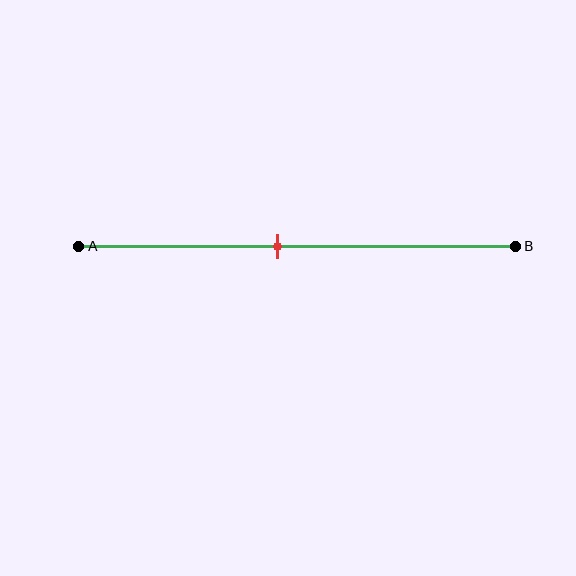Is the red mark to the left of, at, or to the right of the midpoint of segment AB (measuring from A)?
The red mark is to the left of the midpoint of segment AB.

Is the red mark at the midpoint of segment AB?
No, the mark is at about 45% from A, not at the 50% midpoint.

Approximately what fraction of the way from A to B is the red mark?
The red mark is approximately 45% of the way from A to B.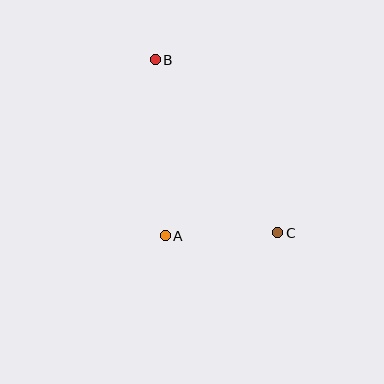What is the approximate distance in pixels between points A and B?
The distance between A and B is approximately 176 pixels.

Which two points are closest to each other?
Points A and C are closest to each other.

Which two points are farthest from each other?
Points B and C are farthest from each other.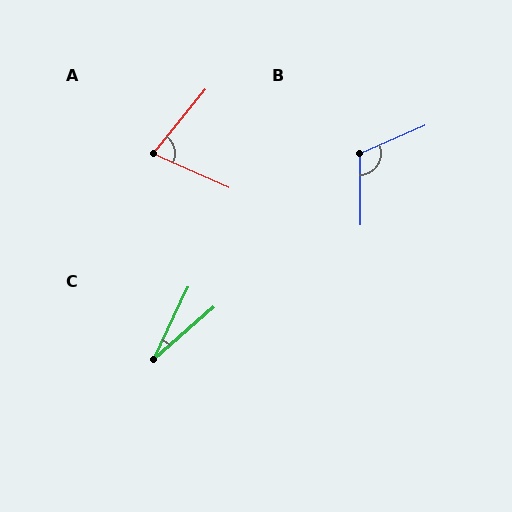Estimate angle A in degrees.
Approximately 74 degrees.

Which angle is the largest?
B, at approximately 113 degrees.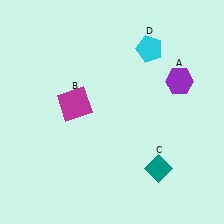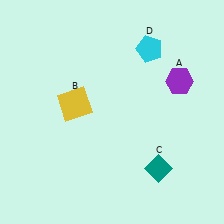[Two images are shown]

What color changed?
The square (B) changed from magenta in Image 1 to yellow in Image 2.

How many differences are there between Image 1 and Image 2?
There is 1 difference between the two images.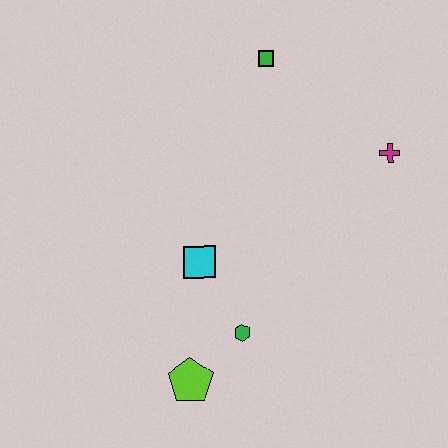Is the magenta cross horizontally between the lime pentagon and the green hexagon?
No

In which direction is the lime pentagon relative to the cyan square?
The lime pentagon is below the cyan square.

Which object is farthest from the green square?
The lime pentagon is farthest from the green square.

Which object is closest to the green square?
The magenta cross is closest to the green square.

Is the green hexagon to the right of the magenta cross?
No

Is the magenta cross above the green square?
No